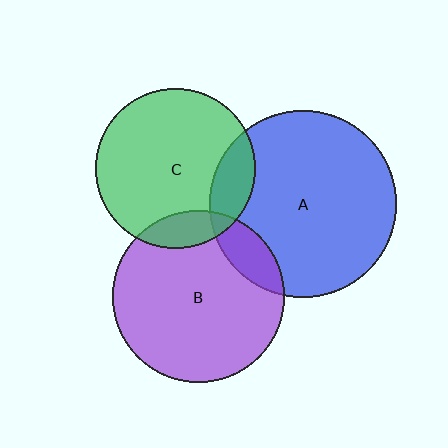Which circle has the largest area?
Circle A (blue).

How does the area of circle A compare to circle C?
Approximately 1.4 times.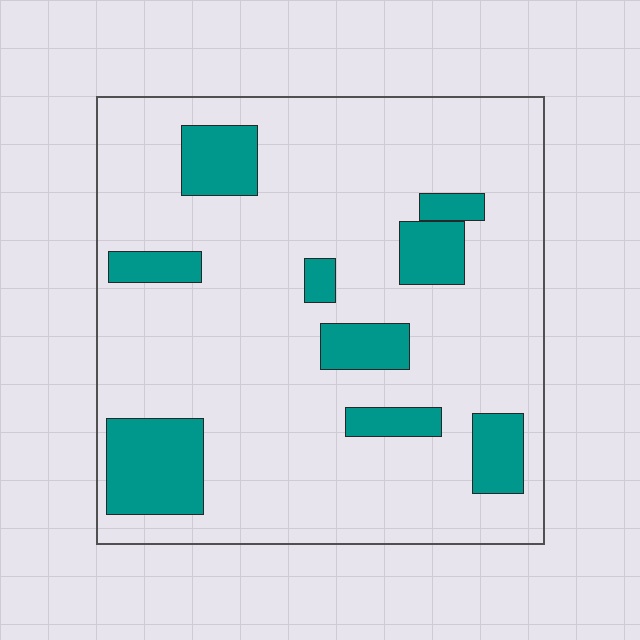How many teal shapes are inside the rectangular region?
9.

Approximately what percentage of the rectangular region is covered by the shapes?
Approximately 20%.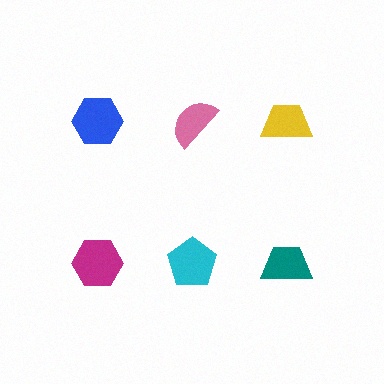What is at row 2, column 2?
A cyan pentagon.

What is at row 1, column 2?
A pink semicircle.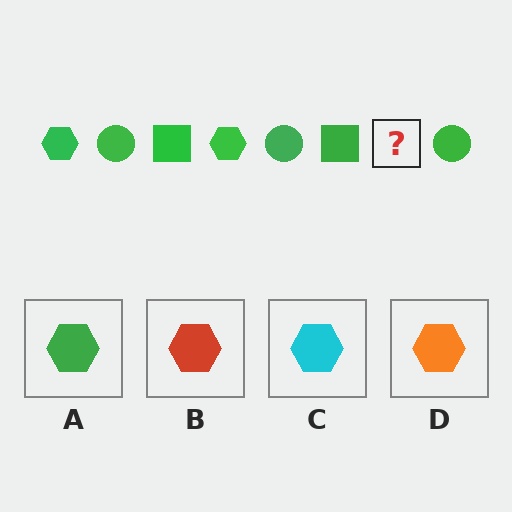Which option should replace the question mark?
Option A.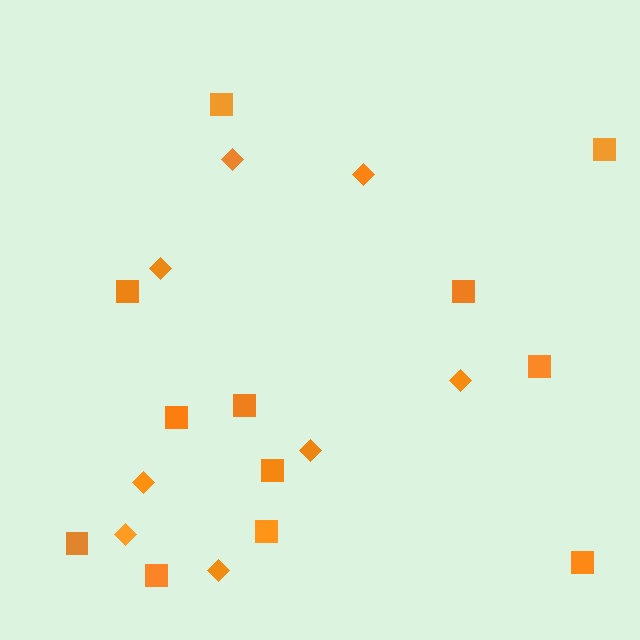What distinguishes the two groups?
There are 2 groups: one group of squares (12) and one group of diamonds (8).